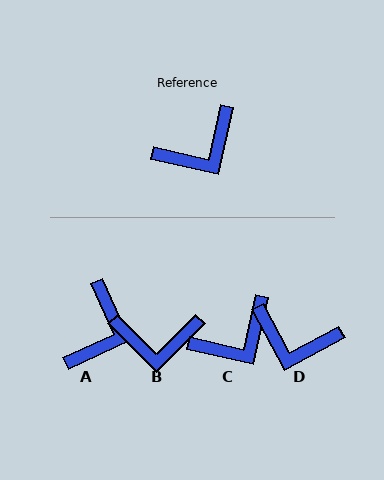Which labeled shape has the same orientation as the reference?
C.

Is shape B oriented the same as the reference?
No, it is off by about 33 degrees.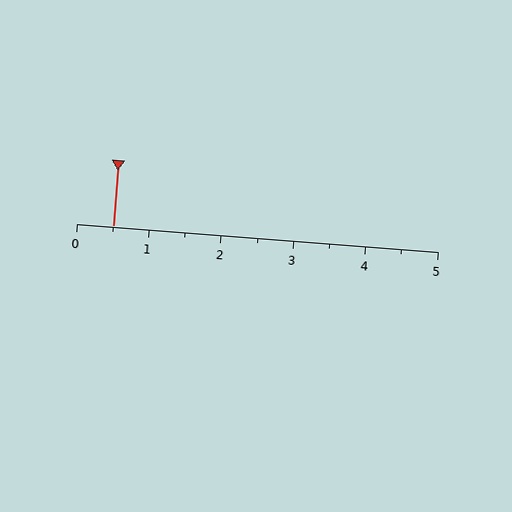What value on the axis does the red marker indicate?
The marker indicates approximately 0.5.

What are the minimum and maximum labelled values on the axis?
The axis runs from 0 to 5.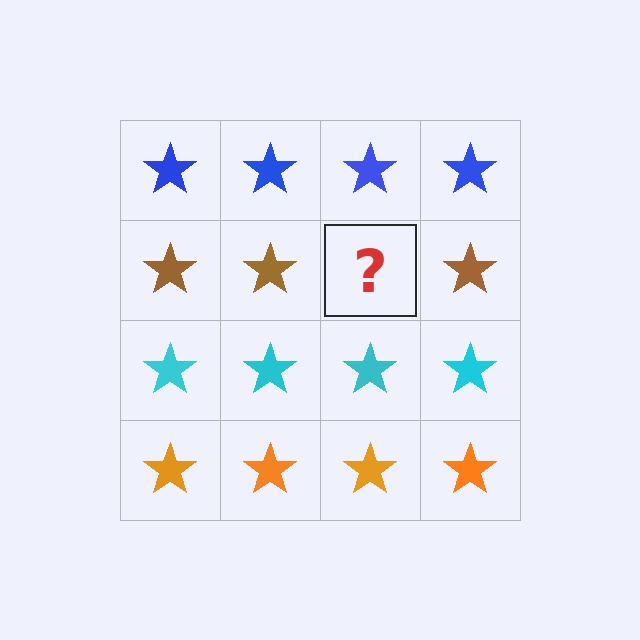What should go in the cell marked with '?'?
The missing cell should contain a brown star.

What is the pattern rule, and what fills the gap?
The rule is that each row has a consistent color. The gap should be filled with a brown star.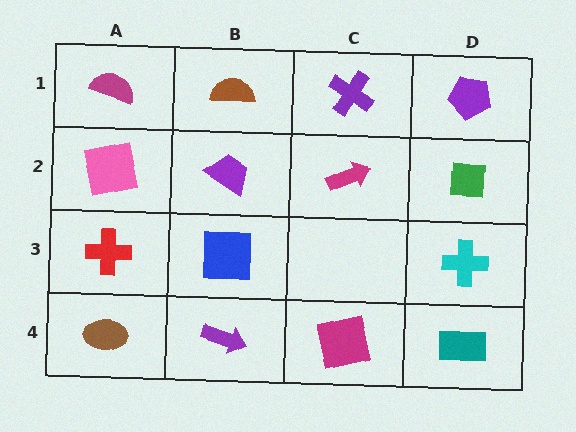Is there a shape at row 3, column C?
No, that cell is empty.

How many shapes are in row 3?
3 shapes.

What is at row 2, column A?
A pink square.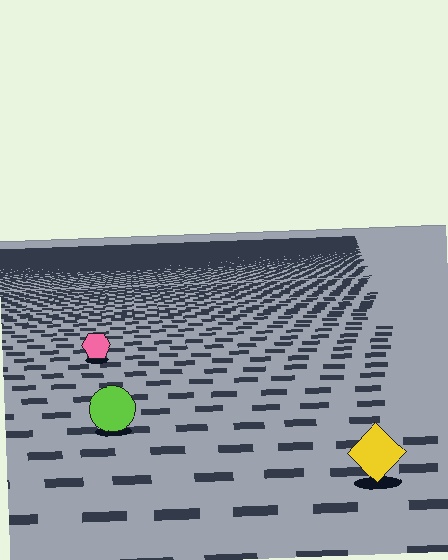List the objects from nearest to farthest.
From nearest to farthest: the yellow diamond, the lime circle, the pink hexagon.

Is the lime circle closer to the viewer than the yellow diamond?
No. The yellow diamond is closer — you can tell from the texture gradient: the ground texture is coarser near it.